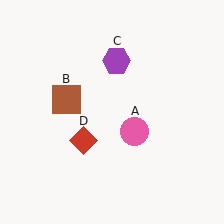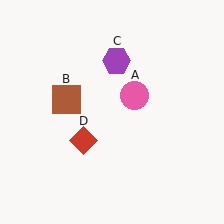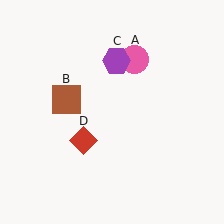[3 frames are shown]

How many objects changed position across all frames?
1 object changed position: pink circle (object A).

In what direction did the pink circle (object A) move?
The pink circle (object A) moved up.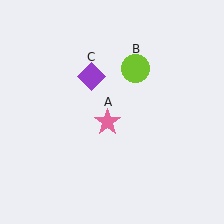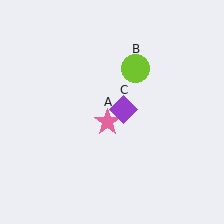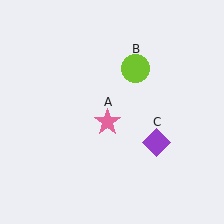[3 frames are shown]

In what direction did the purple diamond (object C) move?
The purple diamond (object C) moved down and to the right.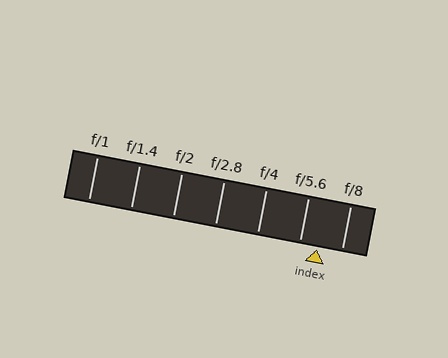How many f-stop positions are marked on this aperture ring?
There are 7 f-stop positions marked.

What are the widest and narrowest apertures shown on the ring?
The widest aperture shown is f/1 and the narrowest is f/8.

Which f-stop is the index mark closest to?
The index mark is closest to f/5.6.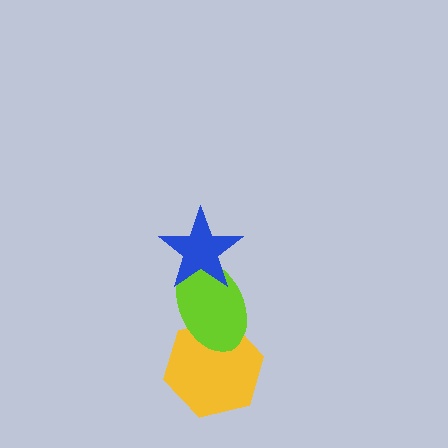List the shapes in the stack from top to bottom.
From top to bottom: the blue star, the lime ellipse, the yellow hexagon.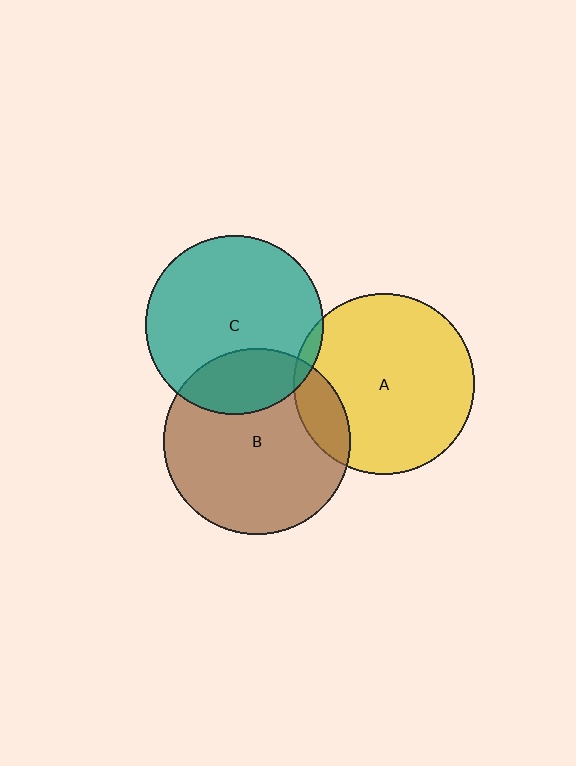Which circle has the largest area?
Circle B (brown).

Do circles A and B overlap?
Yes.